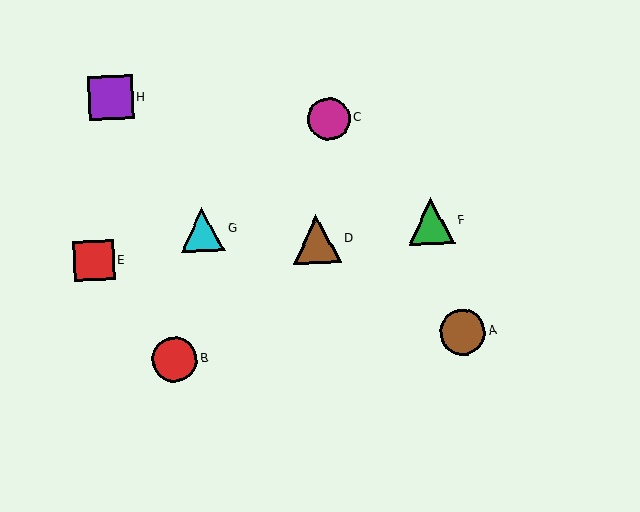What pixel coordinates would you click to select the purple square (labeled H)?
Click at (111, 98) to select the purple square H.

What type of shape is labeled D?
Shape D is a brown triangle.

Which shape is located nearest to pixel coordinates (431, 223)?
The green triangle (labeled F) at (431, 221) is nearest to that location.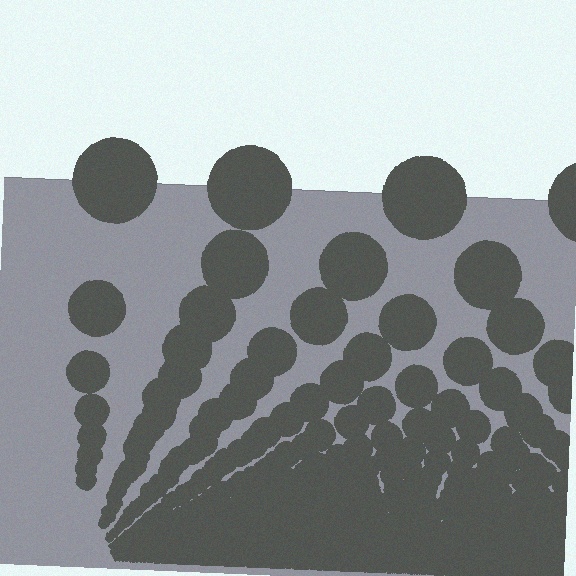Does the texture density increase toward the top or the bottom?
Density increases toward the bottom.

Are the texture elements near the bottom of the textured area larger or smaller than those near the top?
Smaller. The gradient is inverted — elements near the bottom are smaller and denser.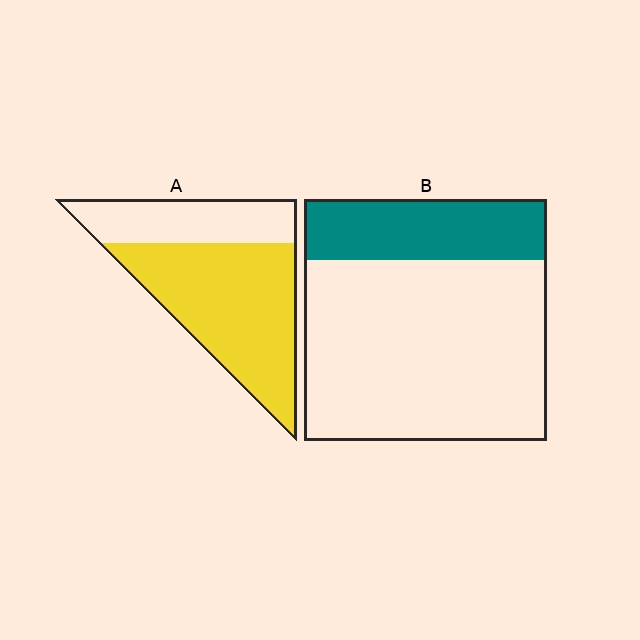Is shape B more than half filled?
No.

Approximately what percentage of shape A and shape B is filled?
A is approximately 65% and B is approximately 25%.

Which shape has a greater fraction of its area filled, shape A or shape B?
Shape A.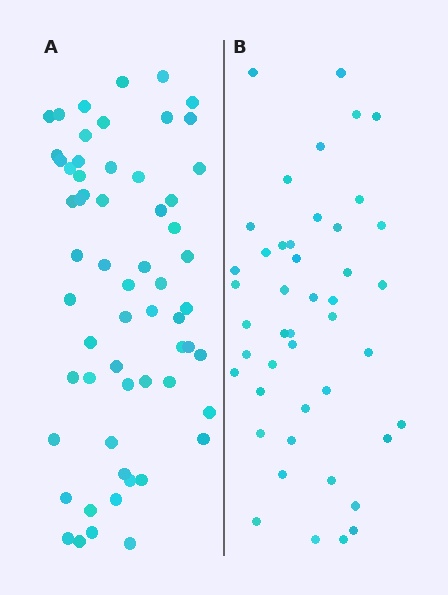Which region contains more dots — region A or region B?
Region A (the left region) has more dots.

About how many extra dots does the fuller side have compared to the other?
Region A has approximately 15 more dots than region B.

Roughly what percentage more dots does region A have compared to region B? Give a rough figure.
About 35% more.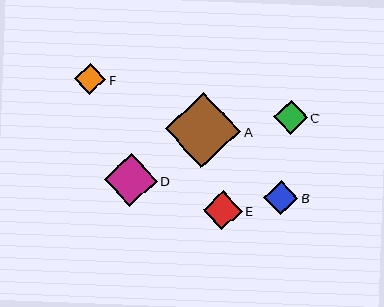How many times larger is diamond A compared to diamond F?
Diamond A is approximately 2.4 times the size of diamond F.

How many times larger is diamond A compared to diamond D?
Diamond A is approximately 1.4 times the size of diamond D.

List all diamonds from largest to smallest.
From largest to smallest: A, D, E, B, C, F.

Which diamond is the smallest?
Diamond F is the smallest with a size of approximately 31 pixels.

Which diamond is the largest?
Diamond A is the largest with a size of approximately 75 pixels.